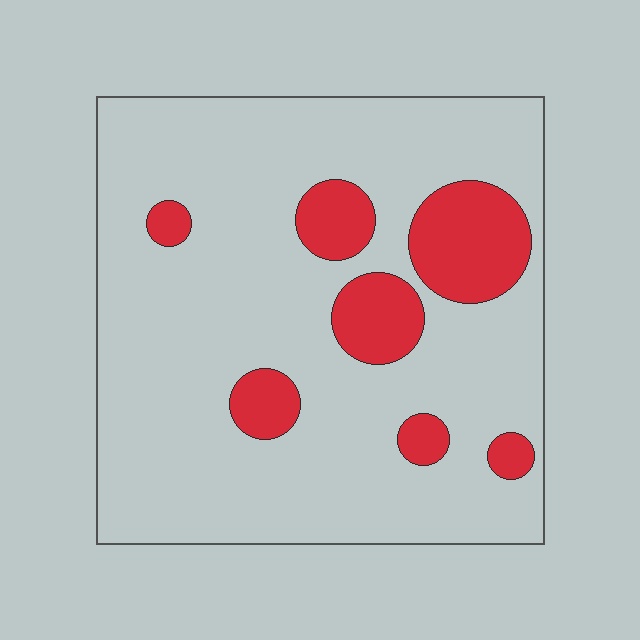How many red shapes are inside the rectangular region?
7.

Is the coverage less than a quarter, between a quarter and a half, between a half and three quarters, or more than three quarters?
Less than a quarter.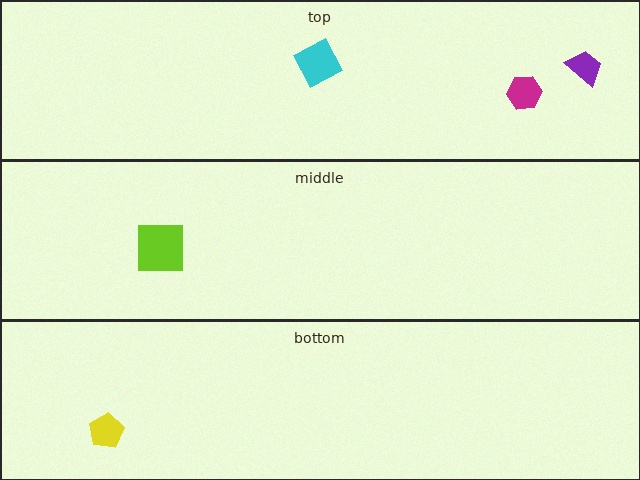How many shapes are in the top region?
3.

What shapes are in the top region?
The magenta hexagon, the purple trapezoid, the cyan diamond.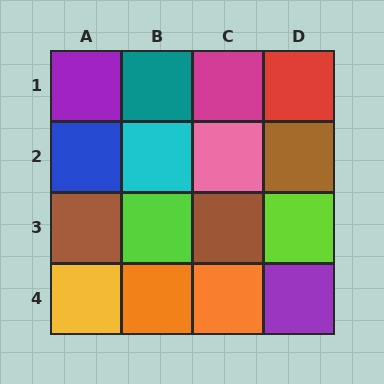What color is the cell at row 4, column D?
Purple.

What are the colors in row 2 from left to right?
Blue, cyan, pink, brown.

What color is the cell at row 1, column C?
Magenta.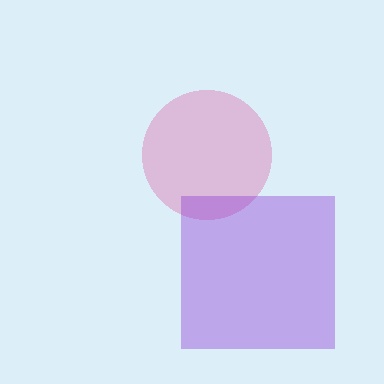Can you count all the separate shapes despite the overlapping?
Yes, there are 2 separate shapes.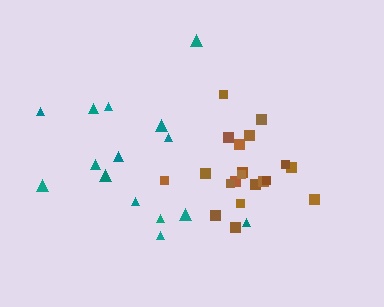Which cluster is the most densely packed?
Brown.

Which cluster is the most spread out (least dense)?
Teal.